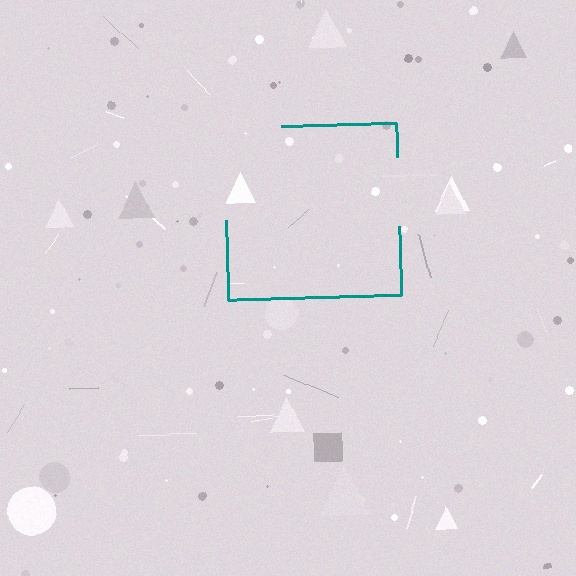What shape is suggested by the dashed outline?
The dashed outline suggests a square.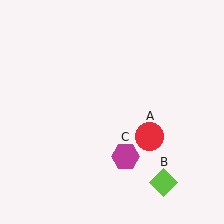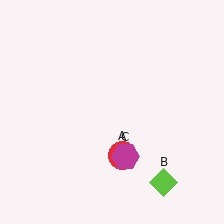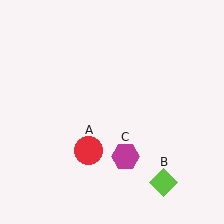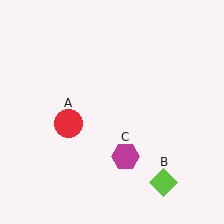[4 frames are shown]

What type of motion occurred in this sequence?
The red circle (object A) rotated clockwise around the center of the scene.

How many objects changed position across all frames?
1 object changed position: red circle (object A).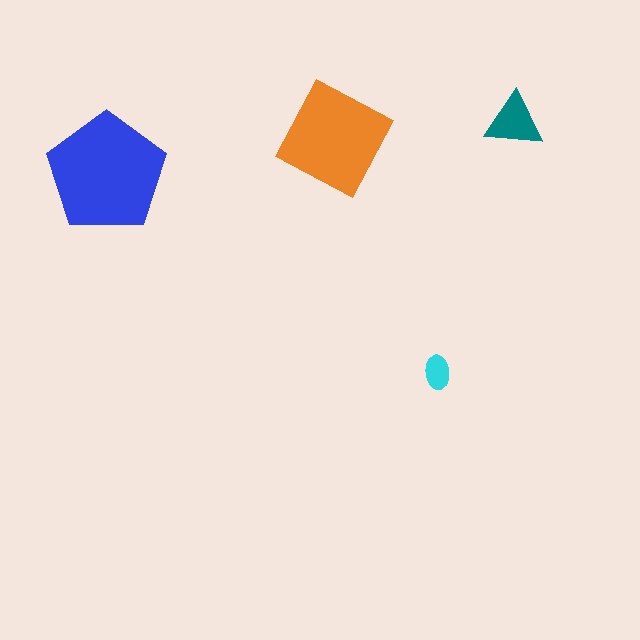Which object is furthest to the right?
The teal triangle is rightmost.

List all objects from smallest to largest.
The cyan ellipse, the teal triangle, the orange diamond, the blue pentagon.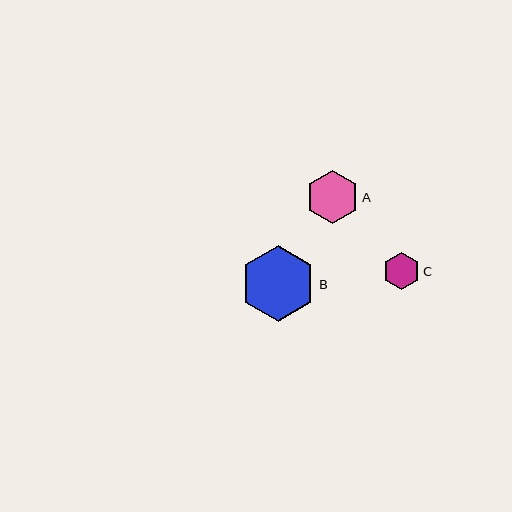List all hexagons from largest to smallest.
From largest to smallest: B, A, C.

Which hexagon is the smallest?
Hexagon C is the smallest with a size of approximately 38 pixels.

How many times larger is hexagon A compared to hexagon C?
Hexagon A is approximately 1.4 times the size of hexagon C.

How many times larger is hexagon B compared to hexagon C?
Hexagon B is approximately 2.0 times the size of hexagon C.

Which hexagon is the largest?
Hexagon B is the largest with a size of approximately 75 pixels.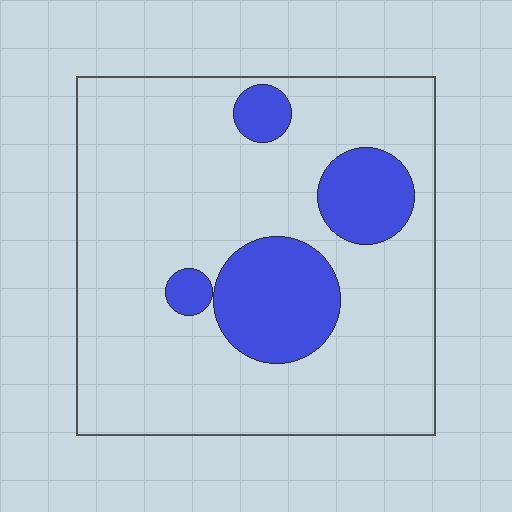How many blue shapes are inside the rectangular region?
4.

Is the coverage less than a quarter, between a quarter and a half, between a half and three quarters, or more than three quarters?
Less than a quarter.